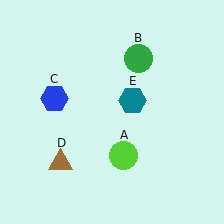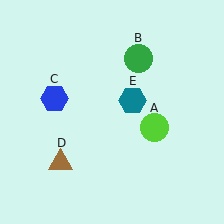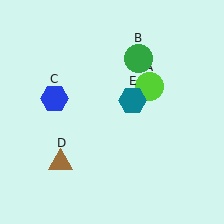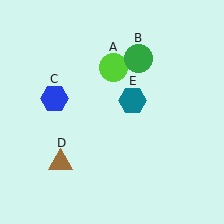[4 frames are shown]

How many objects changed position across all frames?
1 object changed position: lime circle (object A).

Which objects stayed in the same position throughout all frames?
Green circle (object B) and blue hexagon (object C) and brown triangle (object D) and teal hexagon (object E) remained stationary.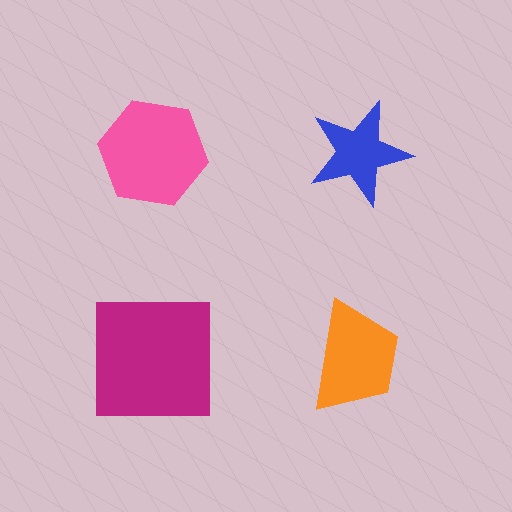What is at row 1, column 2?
A blue star.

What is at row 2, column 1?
A magenta square.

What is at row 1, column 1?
A pink hexagon.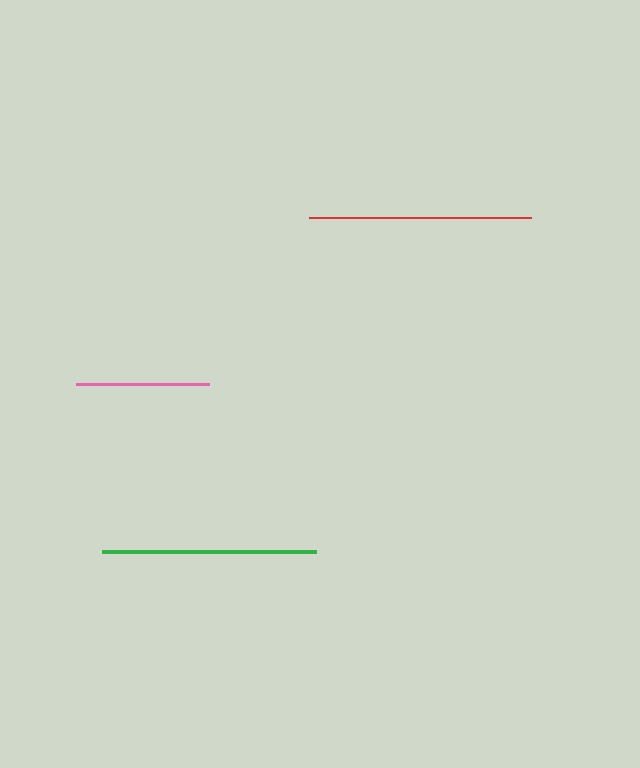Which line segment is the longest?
The red line is the longest at approximately 222 pixels.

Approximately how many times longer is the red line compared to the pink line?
The red line is approximately 1.7 times the length of the pink line.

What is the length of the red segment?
The red segment is approximately 222 pixels long.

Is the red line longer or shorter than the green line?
The red line is longer than the green line.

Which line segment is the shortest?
The pink line is the shortest at approximately 132 pixels.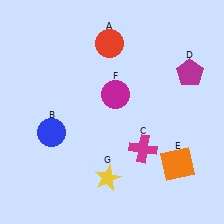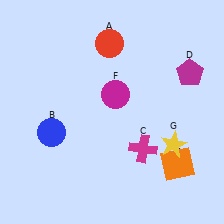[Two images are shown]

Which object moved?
The yellow star (G) moved right.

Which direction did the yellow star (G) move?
The yellow star (G) moved right.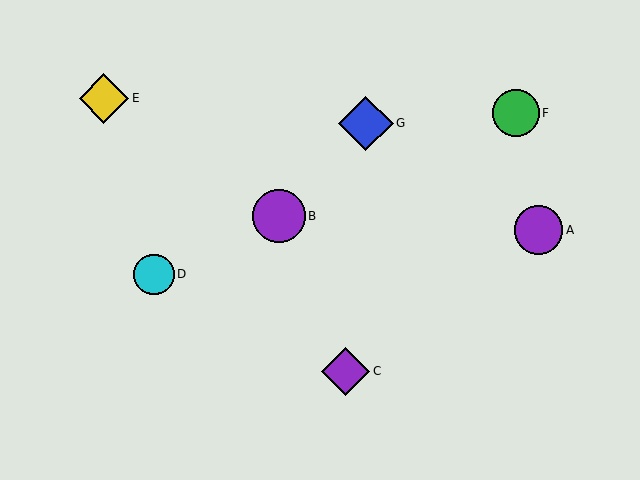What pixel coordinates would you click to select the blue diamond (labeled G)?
Click at (366, 123) to select the blue diamond G.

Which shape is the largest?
The blue diamond (labeled G) is the largest.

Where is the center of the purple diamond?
The center of the purple diamond is at (345, 371).